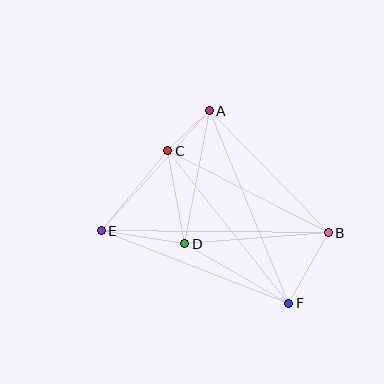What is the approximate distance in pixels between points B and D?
The distance between B and D is approximately 144 pixels.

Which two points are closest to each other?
Points A and C are closest to each other.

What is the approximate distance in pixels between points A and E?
The distance between A and E is approximately 161 pixels.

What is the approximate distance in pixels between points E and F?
The distance between E and F is approximately 201 pixels.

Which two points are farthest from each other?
Points B and E are farthest from each other.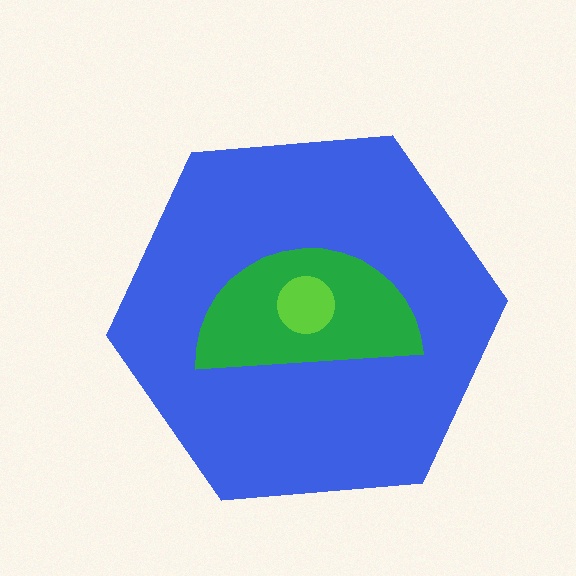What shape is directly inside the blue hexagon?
The green semicircle.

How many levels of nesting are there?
3.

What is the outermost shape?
The blue hexagon.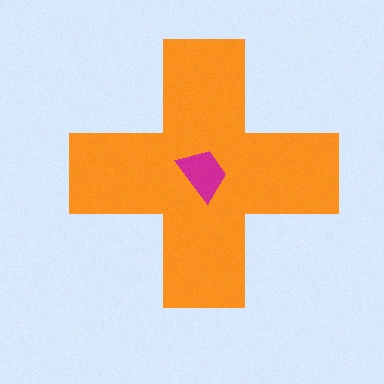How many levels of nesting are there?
2.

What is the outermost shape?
The orange cross.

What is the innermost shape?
The magenta trapezoid.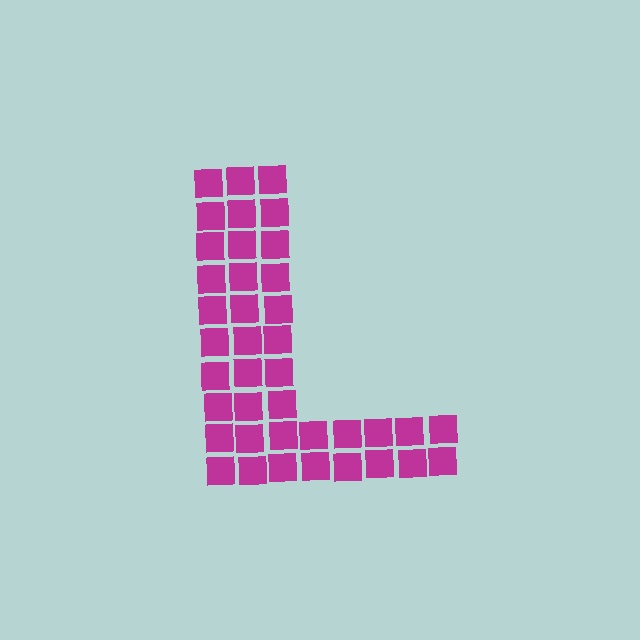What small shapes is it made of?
It is made of small squares.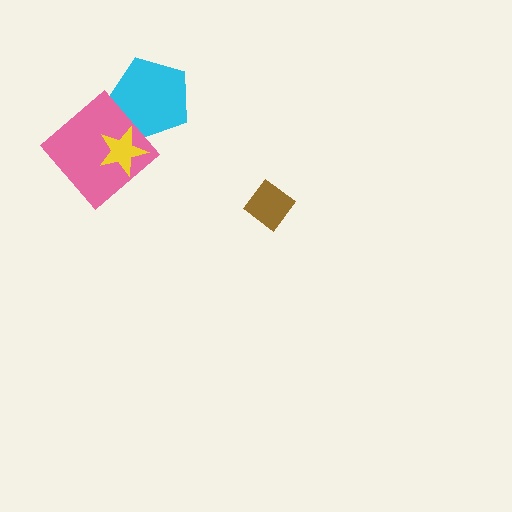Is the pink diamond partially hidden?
Yes, it is partially covered by another shape.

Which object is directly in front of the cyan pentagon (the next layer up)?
The pink diamond is directly in front of the cyan pentagon.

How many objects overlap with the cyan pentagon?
2 objects overlap with the cyan pentagon.